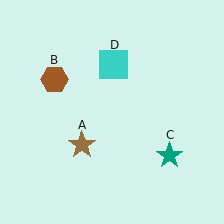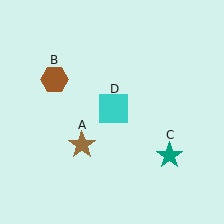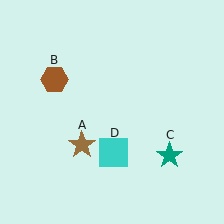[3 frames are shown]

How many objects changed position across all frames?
1 object changed position: cyan square (object D).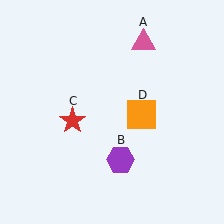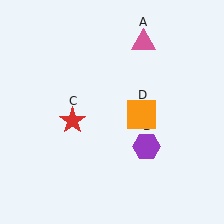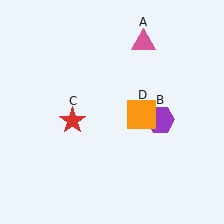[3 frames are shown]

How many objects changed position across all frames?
1 object changed position: purple hexagon (object B).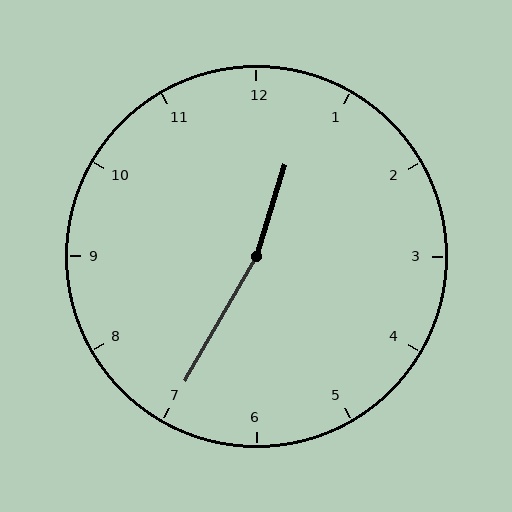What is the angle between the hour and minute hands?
Approximately 168 degrees.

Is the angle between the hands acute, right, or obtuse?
It is obtuse.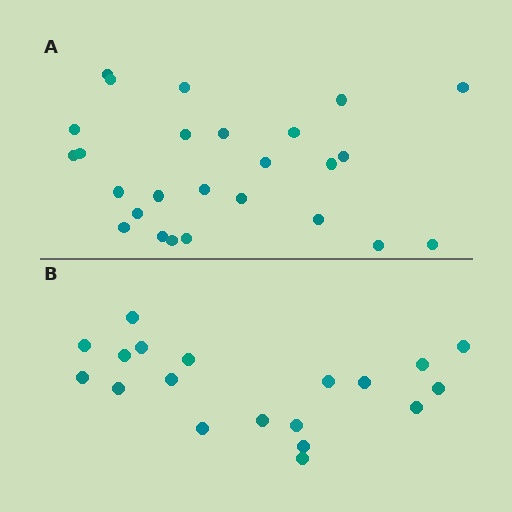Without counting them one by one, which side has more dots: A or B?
Region A (the top region) has more dots.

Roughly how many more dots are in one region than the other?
Region A has roughly 8 or so more dots than region B.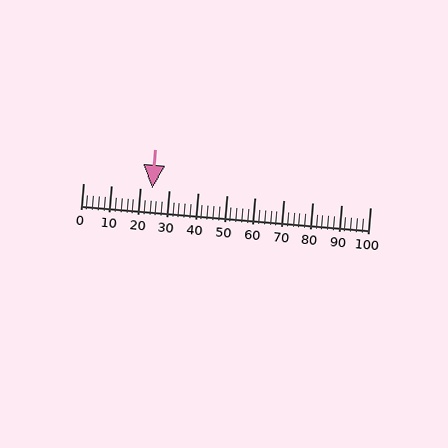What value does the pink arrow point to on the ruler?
The pink arrow points to approximately 24.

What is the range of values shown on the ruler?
The ruler shows values from 0 to 100.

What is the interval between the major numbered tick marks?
The major tick marks are spaced 10 units apart.